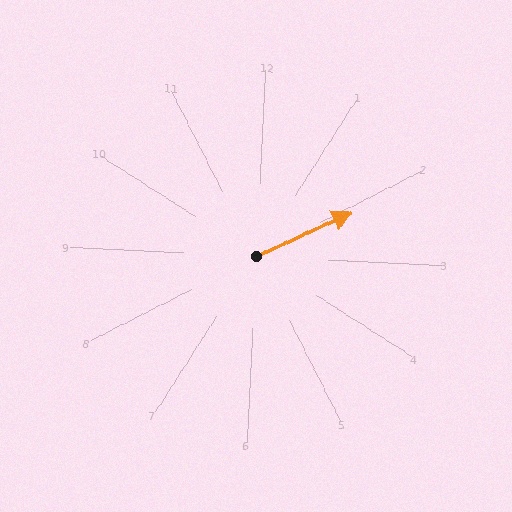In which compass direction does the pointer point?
Northeast.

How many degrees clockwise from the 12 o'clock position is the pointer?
Approximately 63 degrees.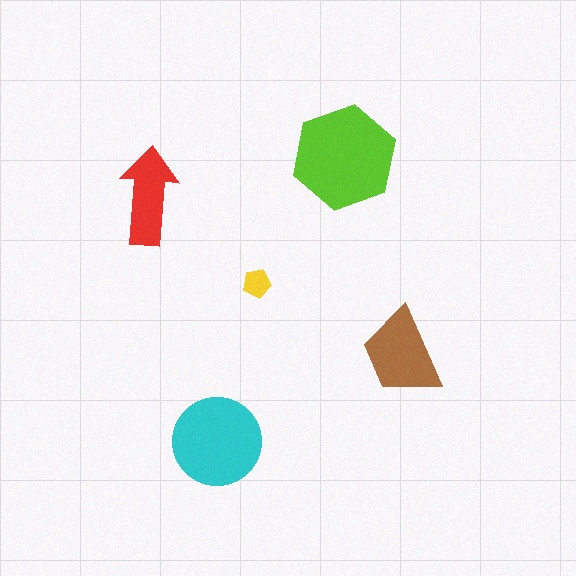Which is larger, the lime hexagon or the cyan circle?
The lime hexagon.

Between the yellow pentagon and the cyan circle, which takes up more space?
The cyan circle.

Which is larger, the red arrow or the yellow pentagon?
The red arrow.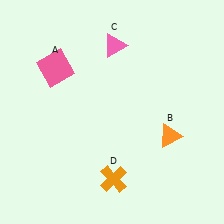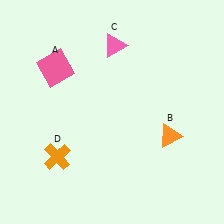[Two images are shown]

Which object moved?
The orange cross (D) moved left.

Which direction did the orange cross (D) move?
The orange cross (D) moved left.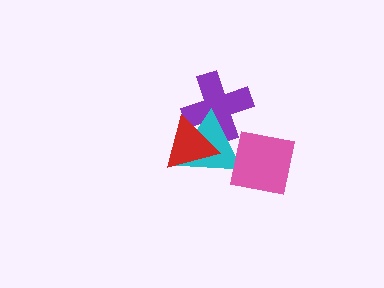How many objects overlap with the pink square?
1 object overlaps with the pink square.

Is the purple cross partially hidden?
Yes, it is partially covered by another shape.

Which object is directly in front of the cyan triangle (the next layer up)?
The red triangle is directly in front of the cyan triangle.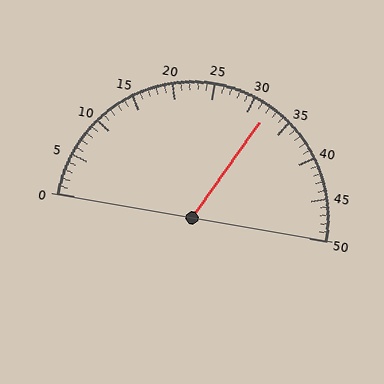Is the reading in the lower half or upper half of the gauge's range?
The reading is in the upper half of the range (0 to 50).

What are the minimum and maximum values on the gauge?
The gauge ranges from 0 to 50.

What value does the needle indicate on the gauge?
The needle indicates approximately 32.